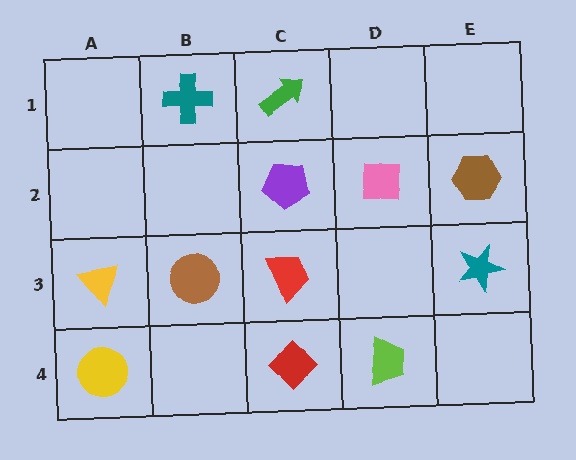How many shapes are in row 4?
3 shapes.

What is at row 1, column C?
A green arrow.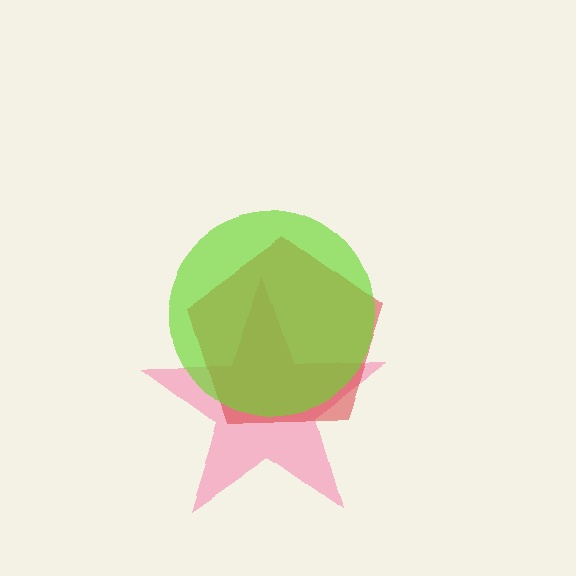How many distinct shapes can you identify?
There are 3 distinct shapes: a pink star, a red pentagon, a lime circle.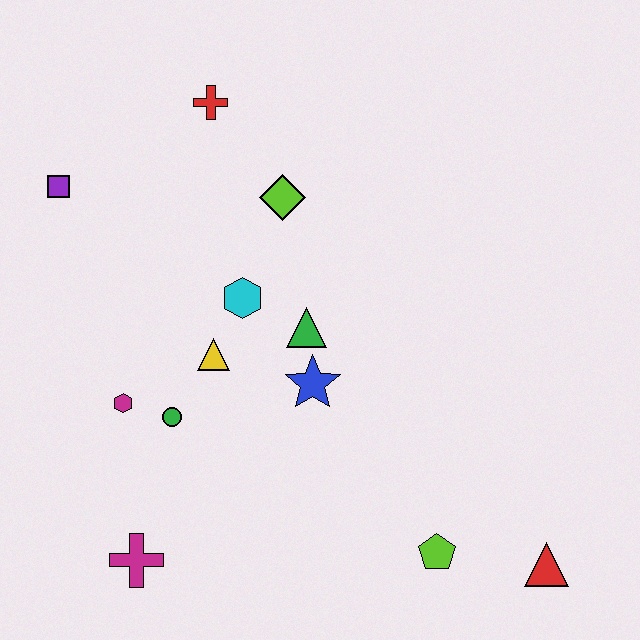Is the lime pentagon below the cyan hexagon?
Yes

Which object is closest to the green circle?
The magenta hexagon is closest to the green circle.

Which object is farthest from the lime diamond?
The red triangle is farthest from the lime diamond.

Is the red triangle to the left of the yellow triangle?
No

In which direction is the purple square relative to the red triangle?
The purple square is to the left of the red triangle.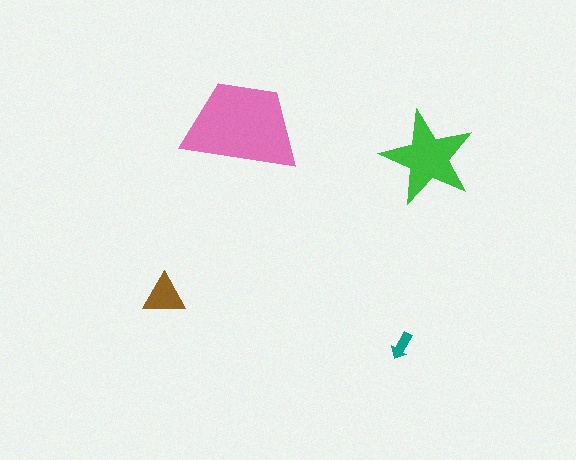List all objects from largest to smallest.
The pink trapezoid, the green star, the brown triangle, the teal arrow.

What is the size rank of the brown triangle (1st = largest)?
3rd.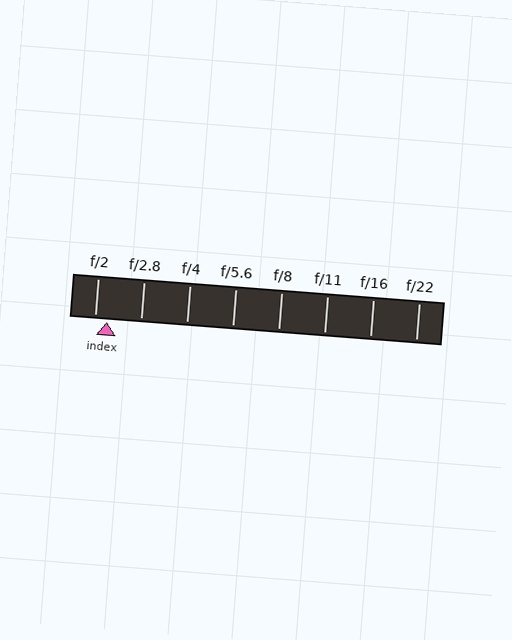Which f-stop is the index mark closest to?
The index mark is closest to f/2.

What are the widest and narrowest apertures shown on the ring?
The widest aperture shown is f/2 and the narrowest is f/22.